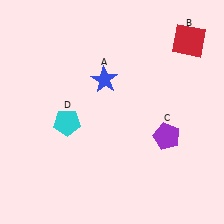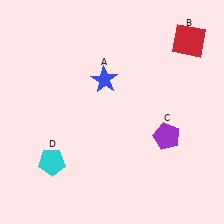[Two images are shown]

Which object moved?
The cyan pentagon (D) moved down.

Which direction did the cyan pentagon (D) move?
The cyan pentagon (D) moved down.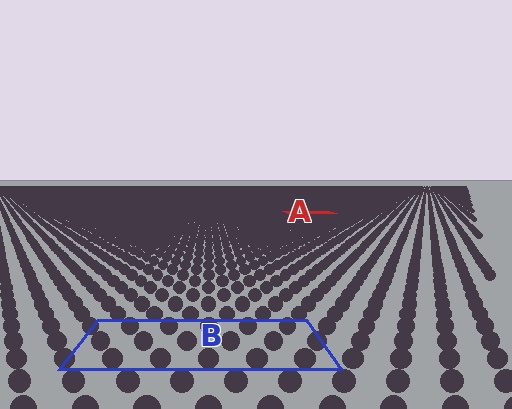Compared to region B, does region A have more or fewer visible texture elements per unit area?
Region A has more texture elements per unit area — they are packed more densely because it is farther away.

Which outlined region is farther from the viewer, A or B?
Region A is farther from the viewer — the texture elements inside it appear smaller and more densely packed.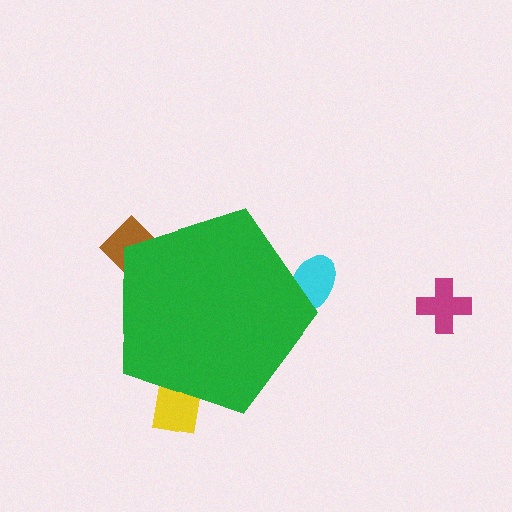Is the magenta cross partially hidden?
No, the magenta cross is fully visible.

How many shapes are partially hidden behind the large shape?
3 shapes are partially hidden.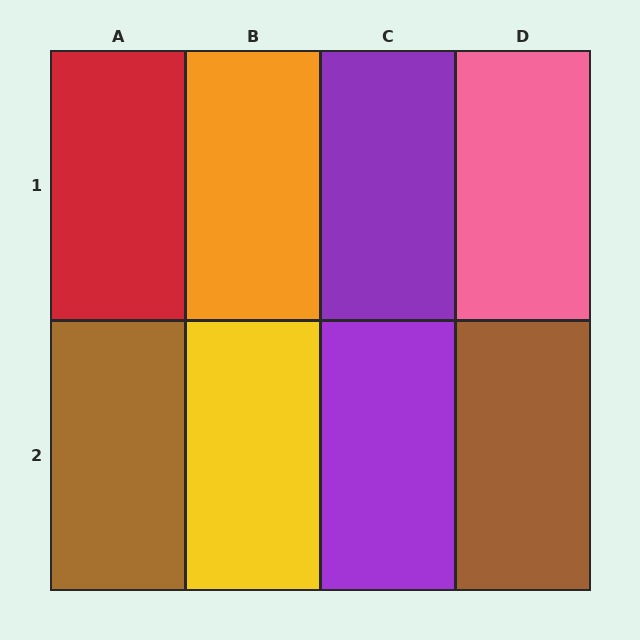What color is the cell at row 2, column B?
Yellow.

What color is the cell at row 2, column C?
Purple.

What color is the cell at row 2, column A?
Brown.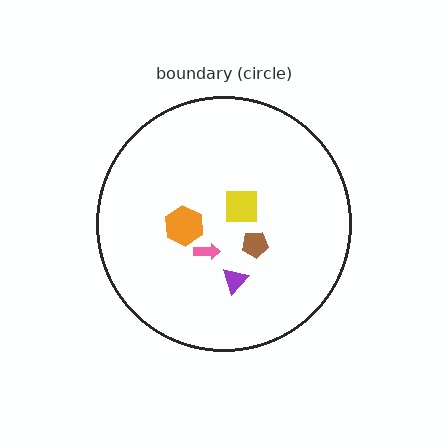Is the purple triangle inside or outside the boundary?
Inside.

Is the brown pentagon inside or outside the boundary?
Inside.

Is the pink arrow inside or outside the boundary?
Inside.